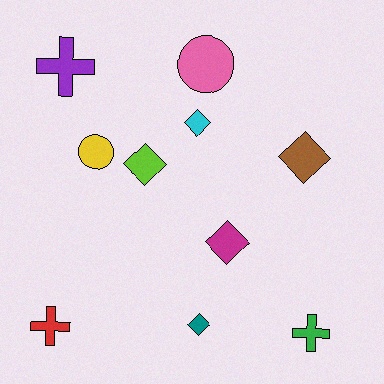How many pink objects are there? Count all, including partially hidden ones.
There is 1 pink object.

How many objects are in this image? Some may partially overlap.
There are 10 objects.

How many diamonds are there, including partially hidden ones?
There are 5 diamonds.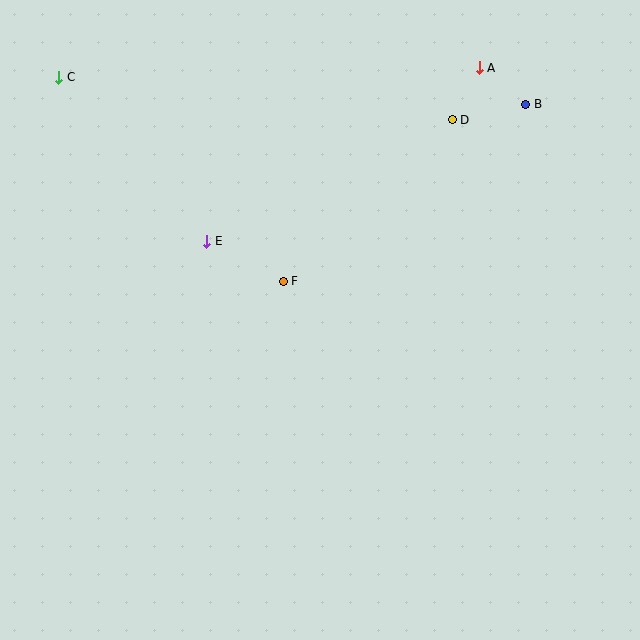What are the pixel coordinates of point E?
Point E is at (207, 241).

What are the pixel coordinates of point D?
Point D is at (452, 120).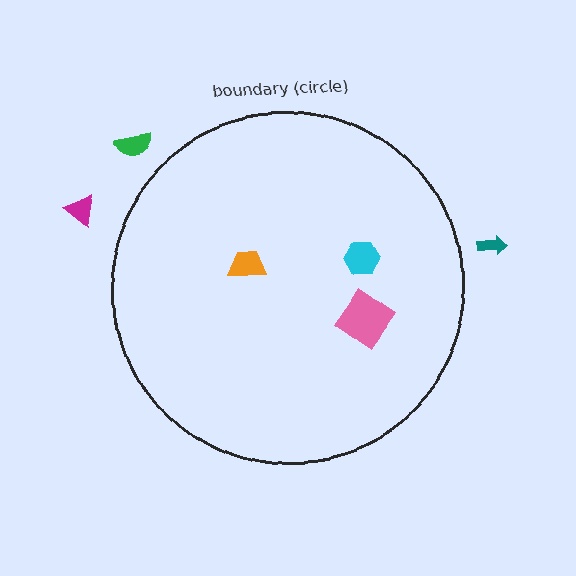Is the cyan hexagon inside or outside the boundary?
Inside.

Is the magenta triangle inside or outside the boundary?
Outside.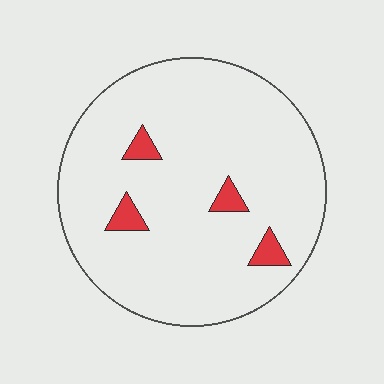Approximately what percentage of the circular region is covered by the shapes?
Approximately 5%.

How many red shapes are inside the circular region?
4.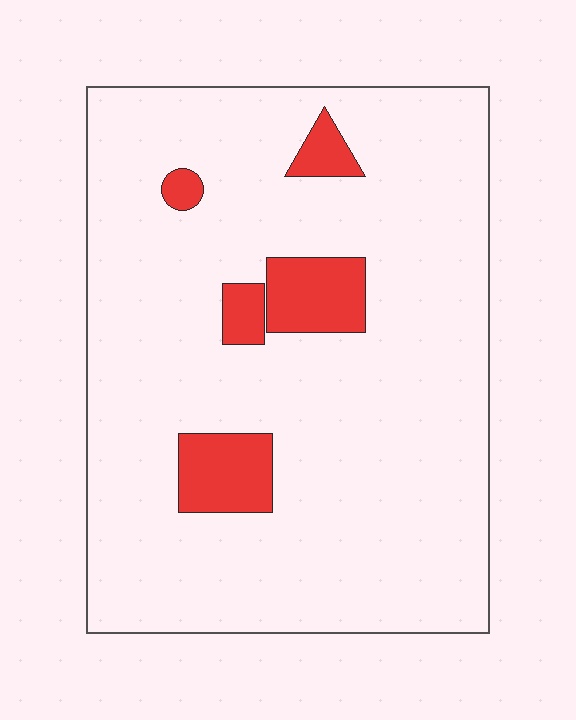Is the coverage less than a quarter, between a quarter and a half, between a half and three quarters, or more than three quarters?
Less than a quarter.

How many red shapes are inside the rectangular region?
5.